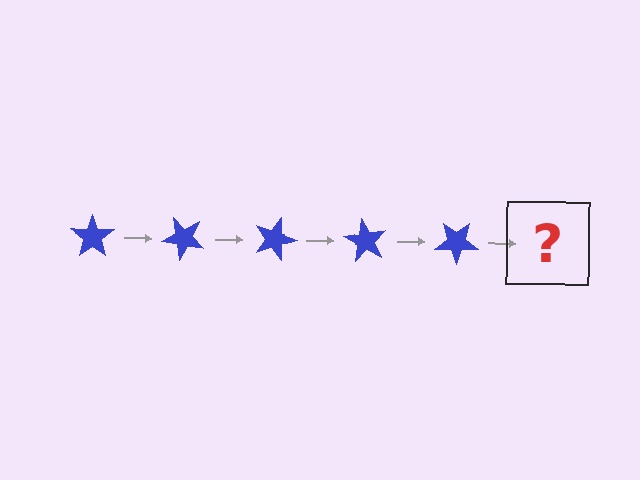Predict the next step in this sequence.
The next step is a blue star rotated 225 degrees.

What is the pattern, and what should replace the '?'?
The pattern is that the star rotates 45 degrees each step. The '?' should be a blue star rotated 225 degrees.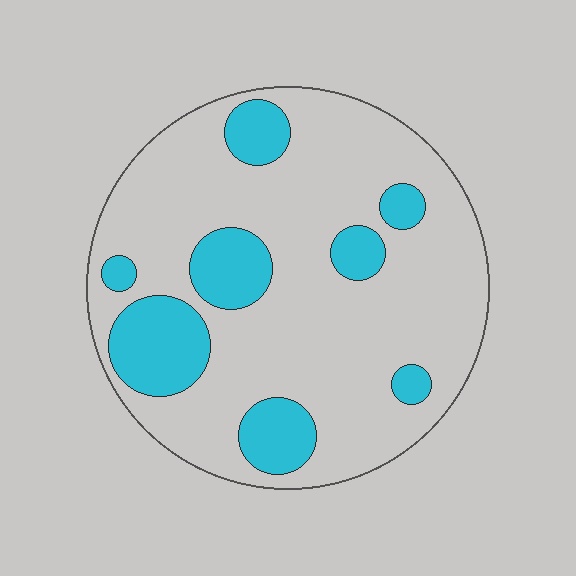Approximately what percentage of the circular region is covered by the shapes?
Approximately 20%.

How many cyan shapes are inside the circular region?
8.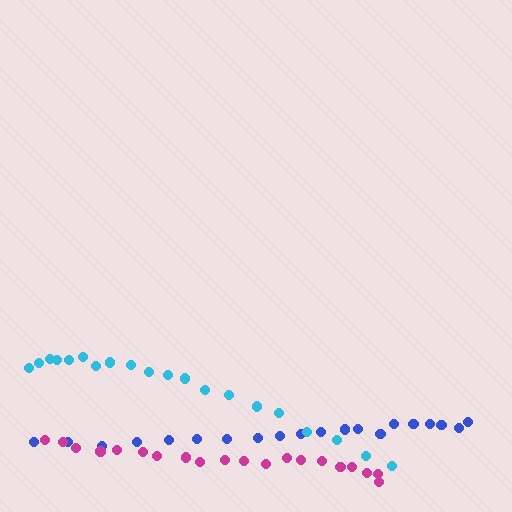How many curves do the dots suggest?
There are 3 distinct paths.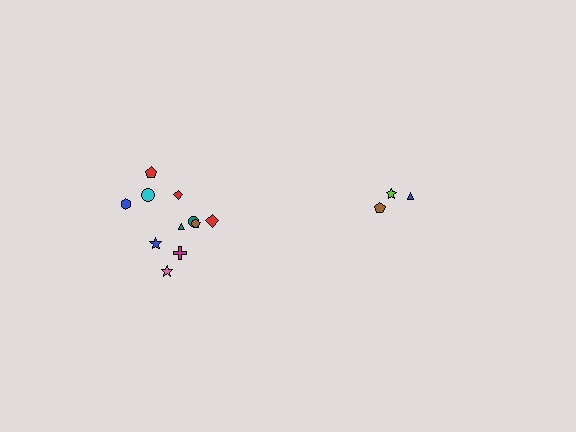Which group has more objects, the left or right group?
The left group.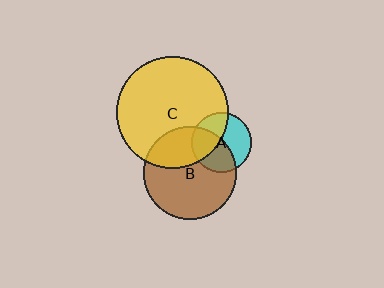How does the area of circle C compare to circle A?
Approximately 3.4 times.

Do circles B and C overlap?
Yes.